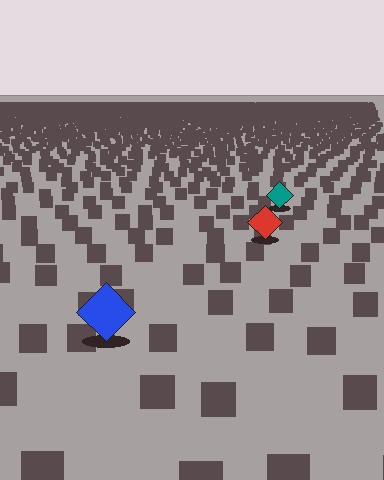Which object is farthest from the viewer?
The teal diamond is farthest from the viewer. It appears smaller and the ground texture around it is denser.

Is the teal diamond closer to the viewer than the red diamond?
No. The red diamond is closer — you can tell from the texture gradient: the ground texture is coarser near it.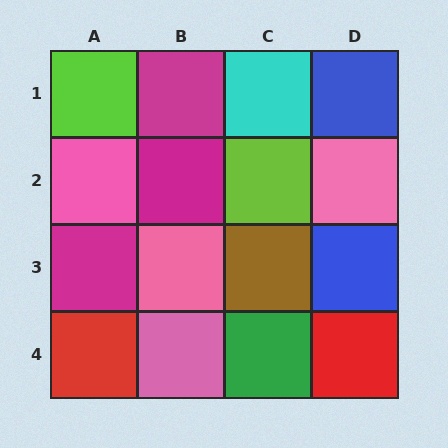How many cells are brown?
1 cell is brown.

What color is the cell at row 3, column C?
Brown.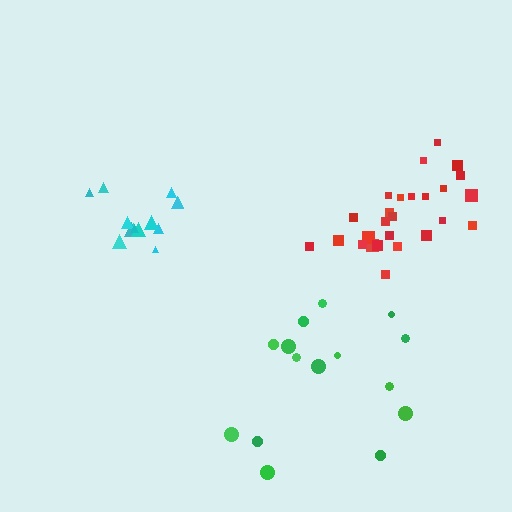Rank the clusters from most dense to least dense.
cyan, red, green.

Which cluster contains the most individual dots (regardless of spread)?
Red (26).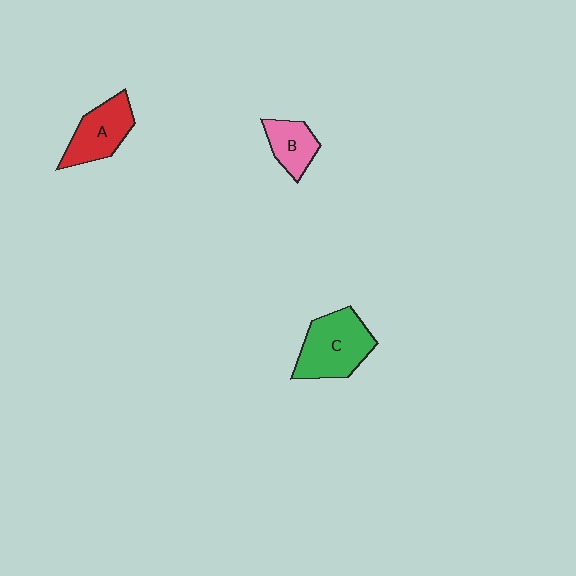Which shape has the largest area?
Shape C (green).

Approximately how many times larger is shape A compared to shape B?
Approximately 1.4 times.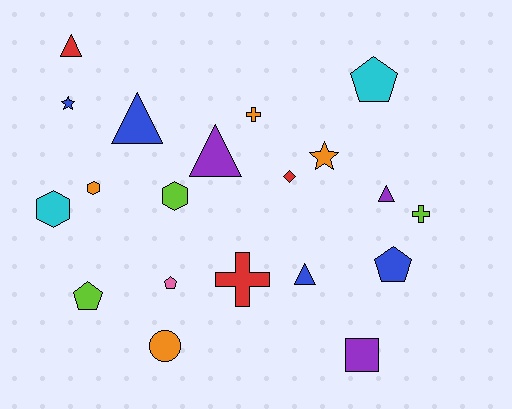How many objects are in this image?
There are 20 objects.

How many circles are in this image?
There is 1 circle.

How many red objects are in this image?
There are 3 red objects.